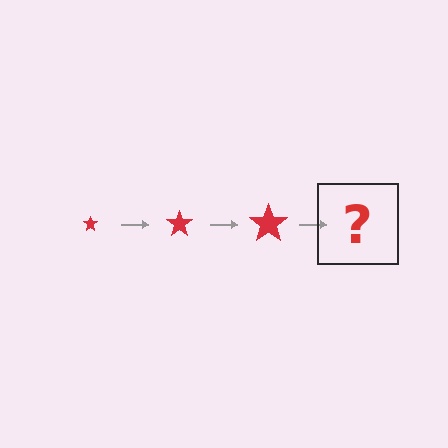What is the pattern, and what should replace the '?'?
The pattern is that the star gets progressively larger each step. The '?' should be a red star, larger than the previous one.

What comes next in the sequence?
The next element should be a red star, larger than the previous one.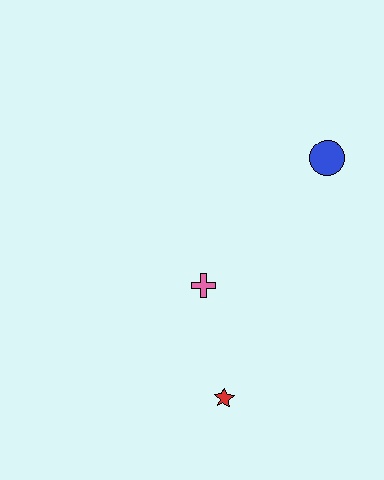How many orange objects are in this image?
There are no orange objects.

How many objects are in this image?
There are 3 objects.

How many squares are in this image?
There are no squares.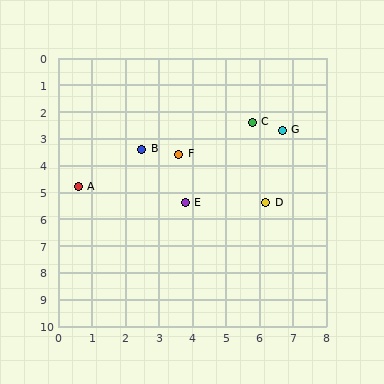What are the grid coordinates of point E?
Point E is at approximately (3.8, 5.4).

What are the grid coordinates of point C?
Point C is at approximately (5.8, 2.4).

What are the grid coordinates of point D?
Point D is at approximately (6.2, 5.4).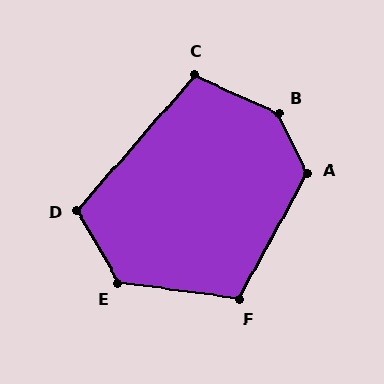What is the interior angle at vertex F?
Approximately 111 degrees (obtuse).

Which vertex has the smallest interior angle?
C, at approximately 106 degrees.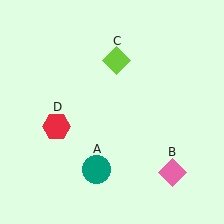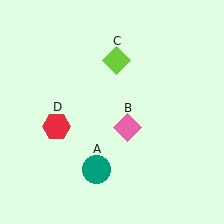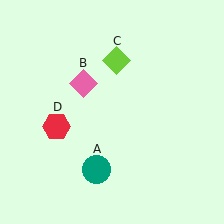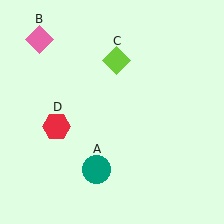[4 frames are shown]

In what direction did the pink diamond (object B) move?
The pink diamond (object B) moved up and to the left.